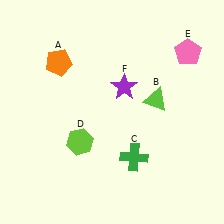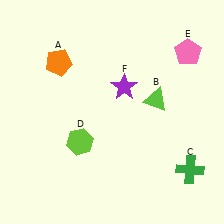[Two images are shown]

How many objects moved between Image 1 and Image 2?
1 object moved between the two images.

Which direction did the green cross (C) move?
The green cross (C) moved right.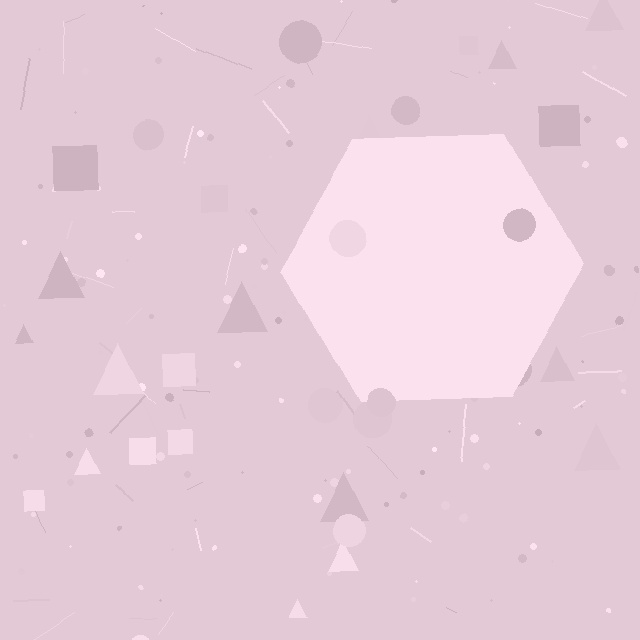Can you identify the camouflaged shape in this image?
The camouflaged shape is a hexagon.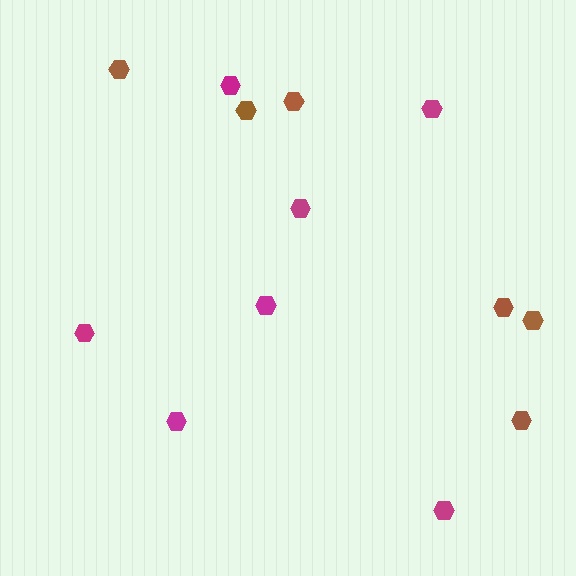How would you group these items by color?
There are 2 groups: one group of brown hexagons (6) and one group of magenta hexagons (7).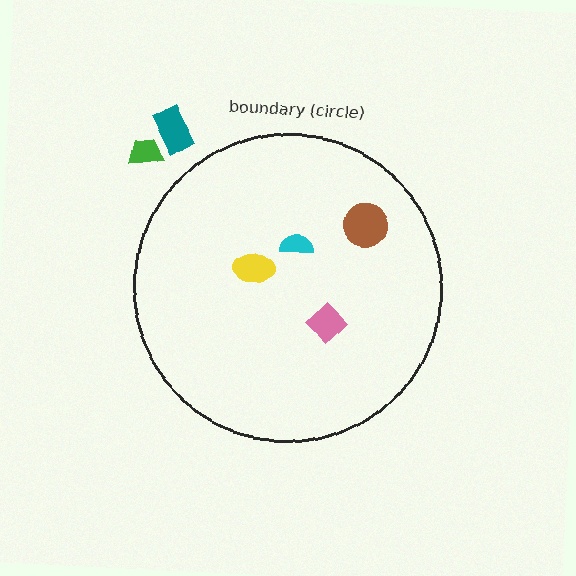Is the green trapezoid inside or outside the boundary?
Outside.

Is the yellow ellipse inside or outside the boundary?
Inside.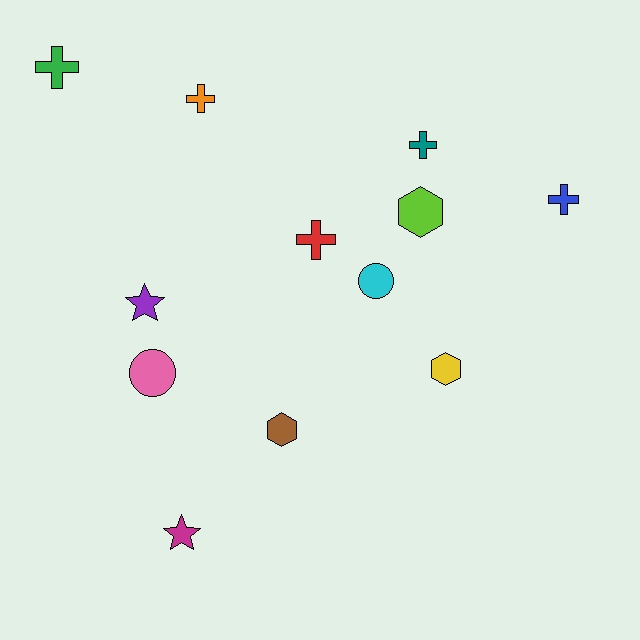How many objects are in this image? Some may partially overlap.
There are 12 objects.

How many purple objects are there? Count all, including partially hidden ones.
There is 1 purple object.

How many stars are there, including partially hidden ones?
There are 2 stars.